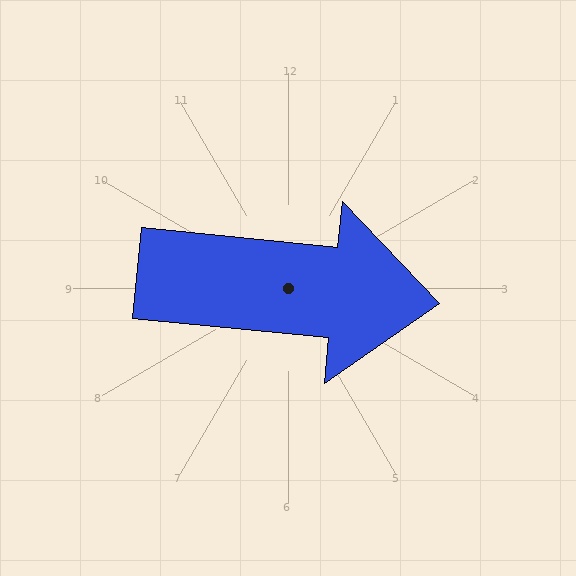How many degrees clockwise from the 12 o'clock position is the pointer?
Approximately 96 degrees.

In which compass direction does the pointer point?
East.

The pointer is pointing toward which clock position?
Roughly 3 o'clock.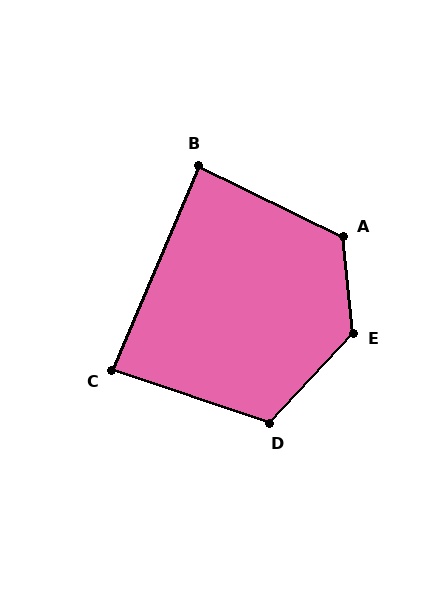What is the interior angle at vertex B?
Approximately 87 degrees (approximately right).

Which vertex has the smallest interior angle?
C, at approximately 86 degrees.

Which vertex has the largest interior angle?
E, at approximately 132 degrees.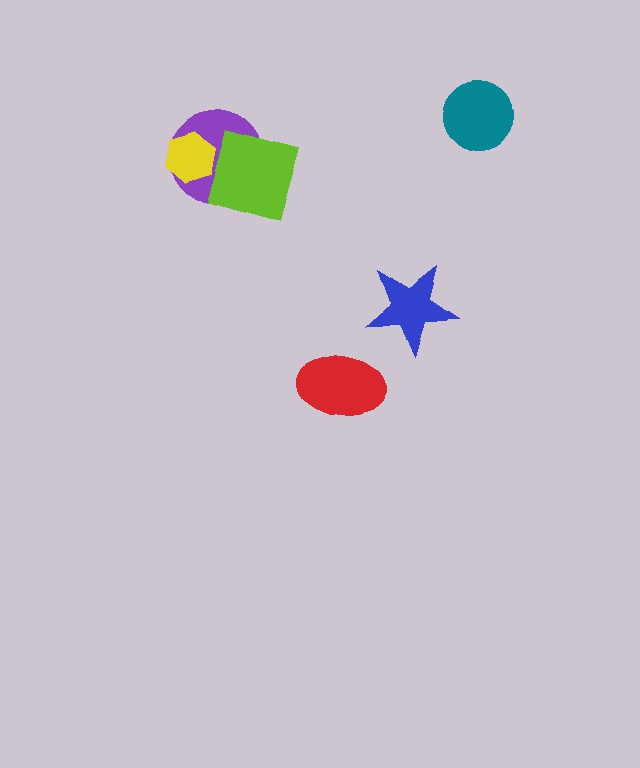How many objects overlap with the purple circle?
2 objects overlap with the purple circle.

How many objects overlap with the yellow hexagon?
1 object overlaps with the yellow hexagon.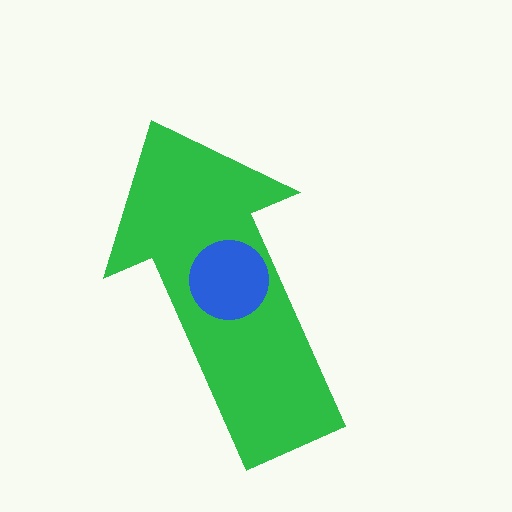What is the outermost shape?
The green arrow.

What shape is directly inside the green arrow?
The blue circle.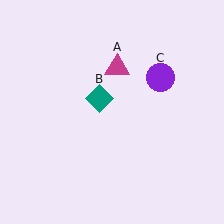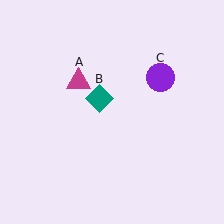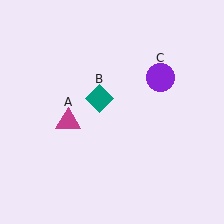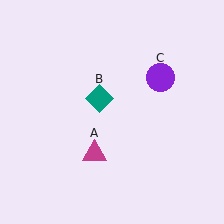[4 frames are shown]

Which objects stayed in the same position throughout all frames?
Teal diamond (object B) and purple circle (object C) remained stationary.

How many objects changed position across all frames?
1 object changed position: magenta triangle (object A).